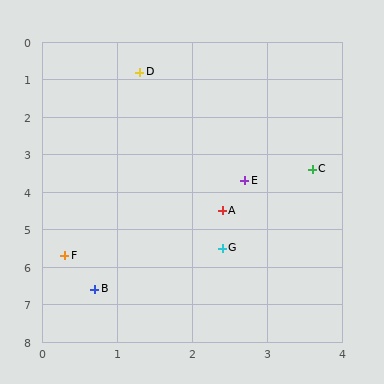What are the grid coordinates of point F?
Point F is at approximately (0.3, 5.7).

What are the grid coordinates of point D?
Point D is at approximately (1.3, 0.8).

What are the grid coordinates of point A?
Point A is at approximately (2.4, 4.5).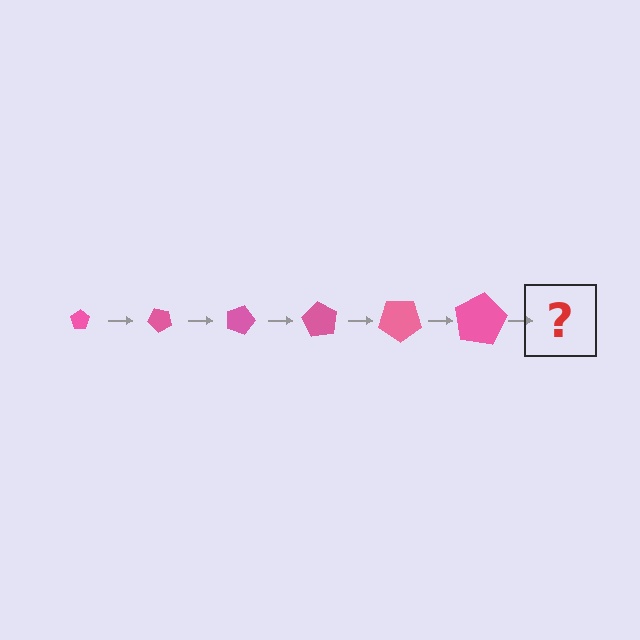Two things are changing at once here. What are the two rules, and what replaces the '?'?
The two rules are that the pentagon grows larger each step and it rotates 45 degrees each step. The '?' should be a pentagon, larger than the previous one and rotated 270 degrees from the start.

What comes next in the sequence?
The next element should be a pentagon, larger than the previous one and rotated 270 degrees from the start.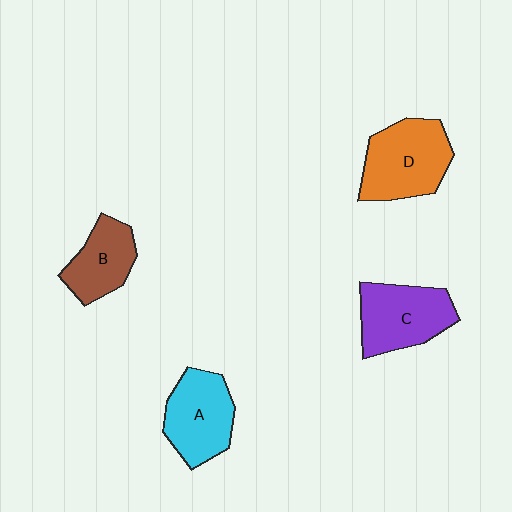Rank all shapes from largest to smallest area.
From largest to smallest: D (orange), C (purple), A (cyan), B (brown).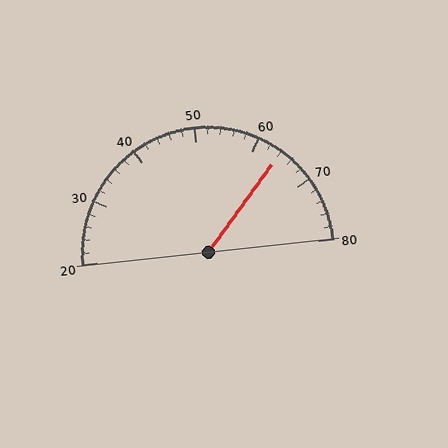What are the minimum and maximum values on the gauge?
The gauge ranges from 20 to 80.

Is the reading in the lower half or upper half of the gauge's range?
The reading is in the upper half of the range (20 to 80).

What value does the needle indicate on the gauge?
The needle indicates approximately 64.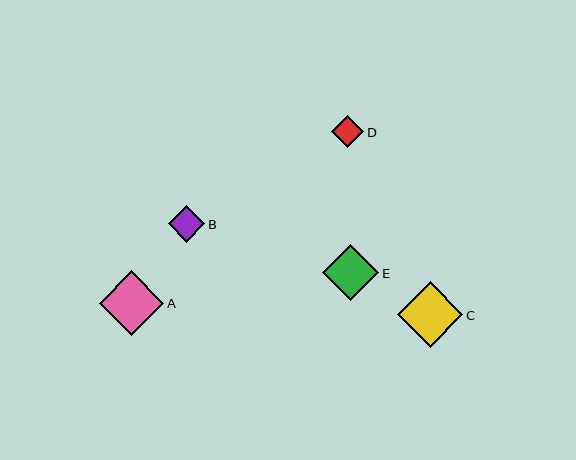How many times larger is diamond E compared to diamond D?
Diamond E is approximately 1.8 times the size of diamond D.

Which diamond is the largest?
Diamond C is the largest with a size of approximately 66 pixels.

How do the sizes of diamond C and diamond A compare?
Diamond C and diamond A are approximately the same size.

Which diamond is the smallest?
Diamond D is the smallest with a size of approximately 32 pixels.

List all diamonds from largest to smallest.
From largest to smallest: C, A, E, B, D.